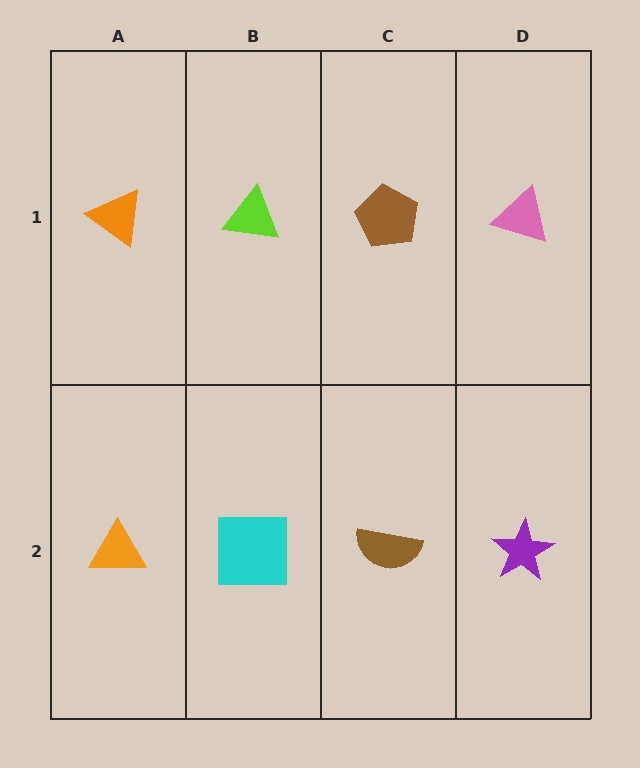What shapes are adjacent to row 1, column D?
A purple star (row 2, column D), a brown pentagon (row 1, column C).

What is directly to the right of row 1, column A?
A lime triangle.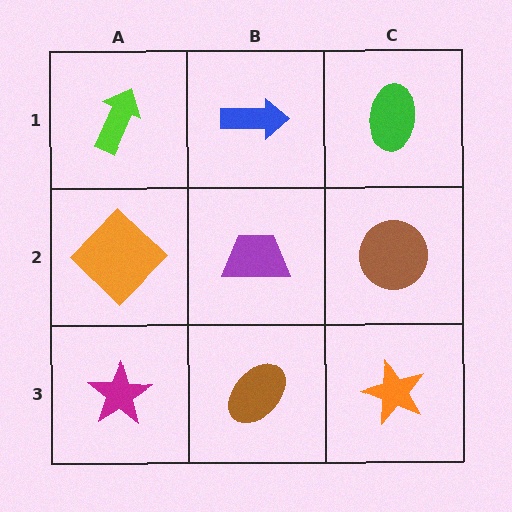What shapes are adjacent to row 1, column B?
A purple trapezoid (row 2, column B), a lime arrow (row 1, column A), a green ellipse (row 1, column C).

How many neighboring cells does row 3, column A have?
2.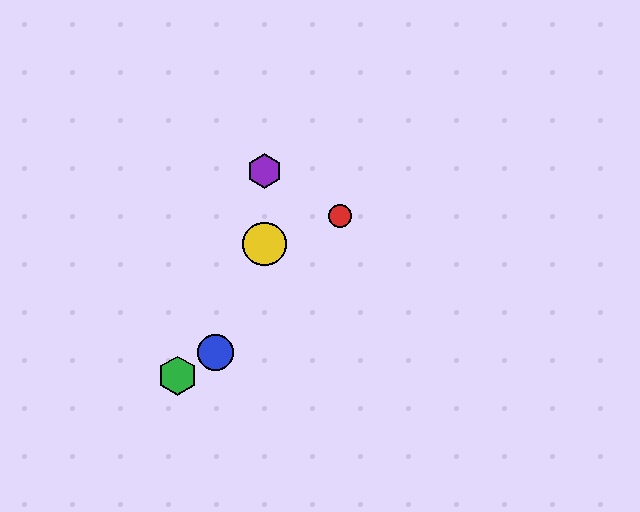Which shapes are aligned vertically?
The yellow circle, the purple hexagon are aligned vertically.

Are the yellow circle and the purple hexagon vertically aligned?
Yes, both are at x≈264.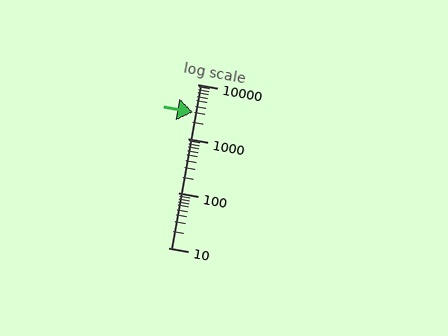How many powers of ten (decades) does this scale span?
The scale spans 3 decades, from 10 to 10000.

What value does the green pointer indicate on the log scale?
The pointer indicates approximately 3000.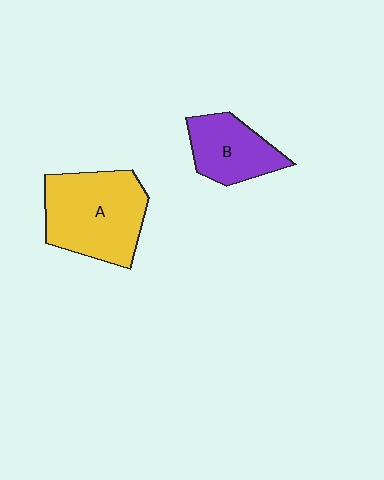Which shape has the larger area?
Shape A (yellow).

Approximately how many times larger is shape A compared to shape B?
Approximately 1.7 times.